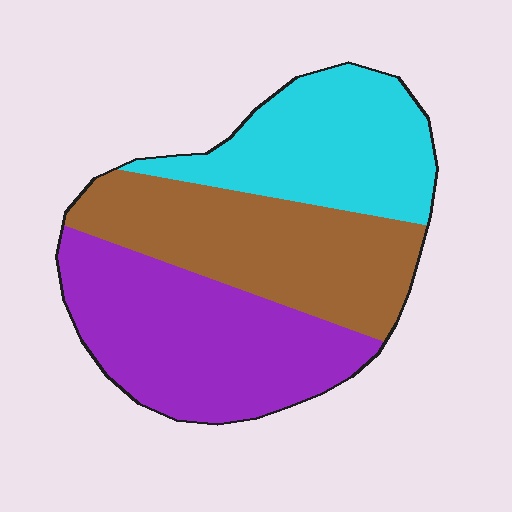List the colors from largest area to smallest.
From largest to smallest: purple, brown, cyan.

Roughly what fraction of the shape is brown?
Brown covers about 35% of the shape.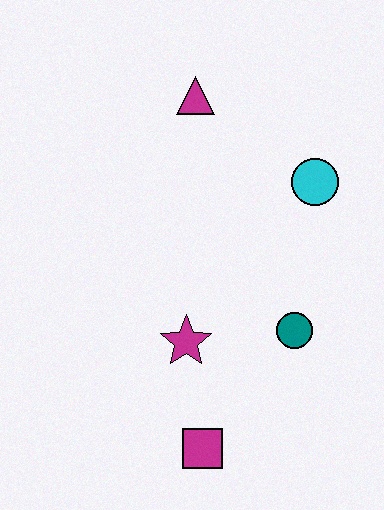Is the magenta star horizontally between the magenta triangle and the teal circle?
No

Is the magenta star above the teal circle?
No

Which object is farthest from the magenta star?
The magenta triangle is farthest from the magenta star.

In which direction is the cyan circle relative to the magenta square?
The cyan circle is above the magenta square.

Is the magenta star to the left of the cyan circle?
Yes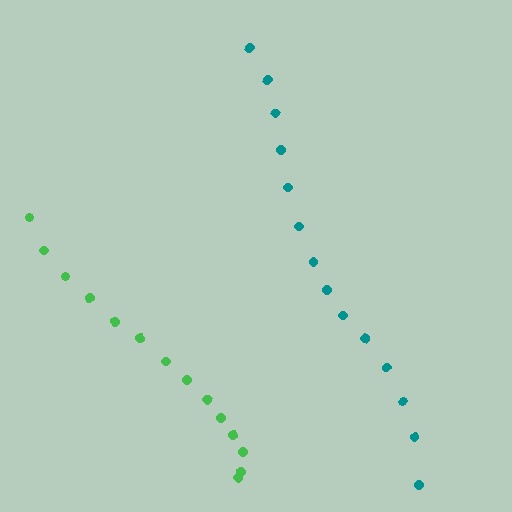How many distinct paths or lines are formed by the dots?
There are 2 distinct paths.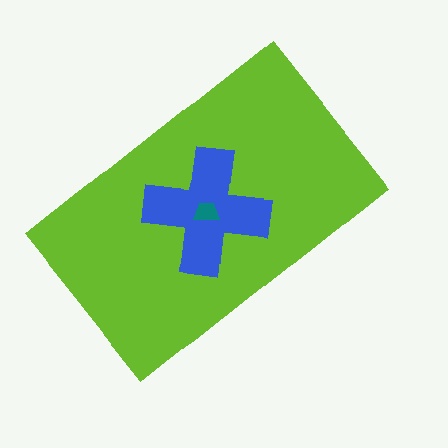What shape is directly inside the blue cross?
The teal trapezoid.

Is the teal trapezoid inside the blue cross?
Yes.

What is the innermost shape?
The teal trapezoid.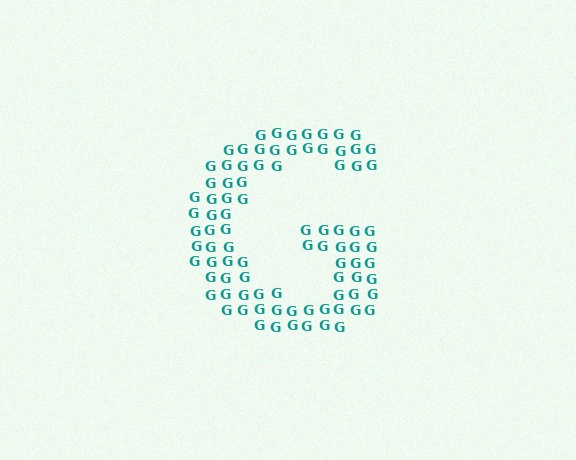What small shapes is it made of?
It is made of small letter G's.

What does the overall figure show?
The overall figure shows the letter G.